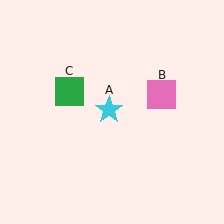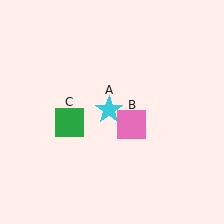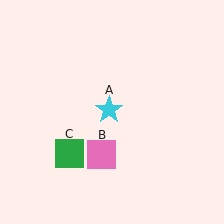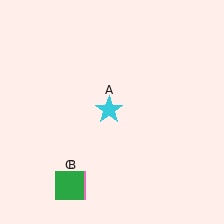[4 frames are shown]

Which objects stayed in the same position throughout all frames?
Cyan star (object A) remained stationary.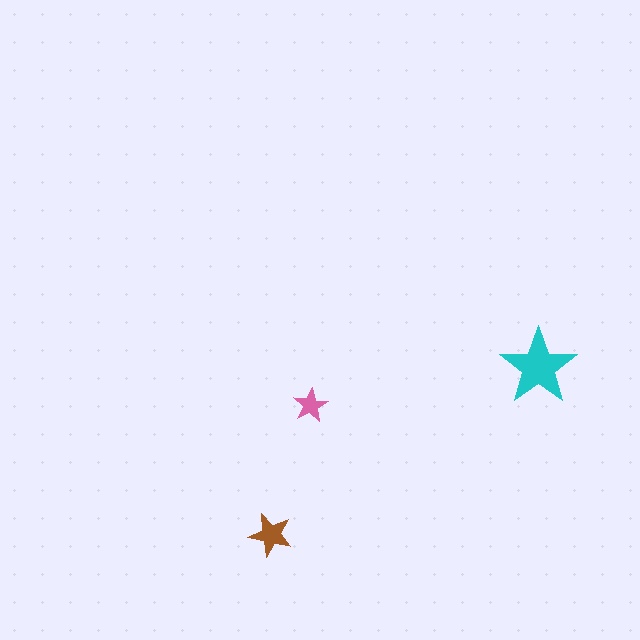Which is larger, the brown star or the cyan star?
The cyan one.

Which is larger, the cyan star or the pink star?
The cyan one.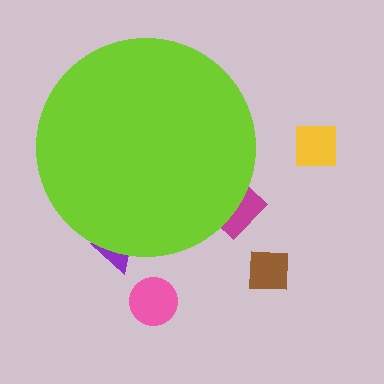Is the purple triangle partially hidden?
Yes, the purple triangle is partially hidden behind the lime circle.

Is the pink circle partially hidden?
No, the pink circle is fully visible.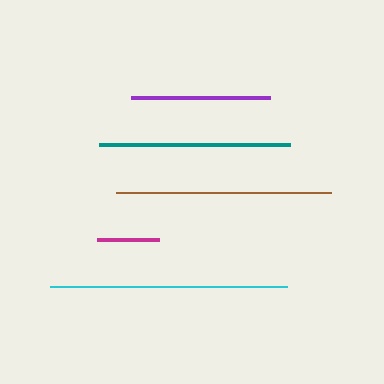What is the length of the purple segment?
The purple segment is approximately 138 pixels long.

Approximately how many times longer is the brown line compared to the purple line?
The brown line is approximately 1.6 times the length of the purple line.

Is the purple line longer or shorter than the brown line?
The brown line is longer than the purple line.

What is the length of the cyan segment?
The cyan segment is approximately 237 pixels long.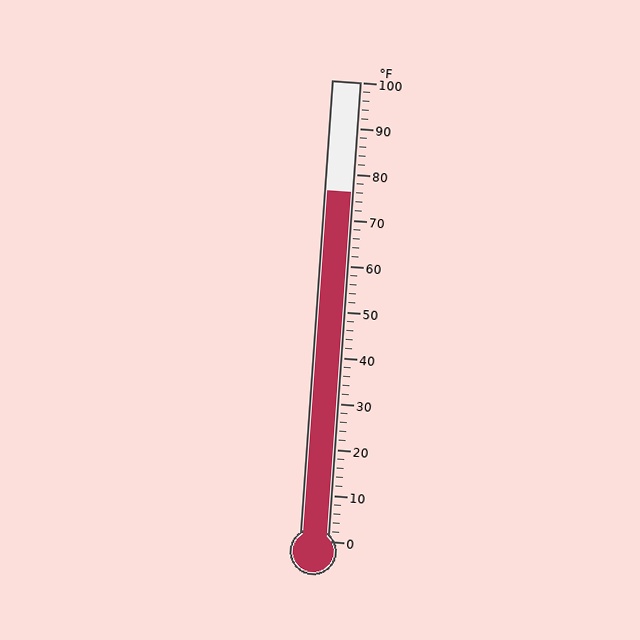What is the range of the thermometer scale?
The thermometer scale ranges from 0°F to 100°F.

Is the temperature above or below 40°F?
The temperature is above 40°F.